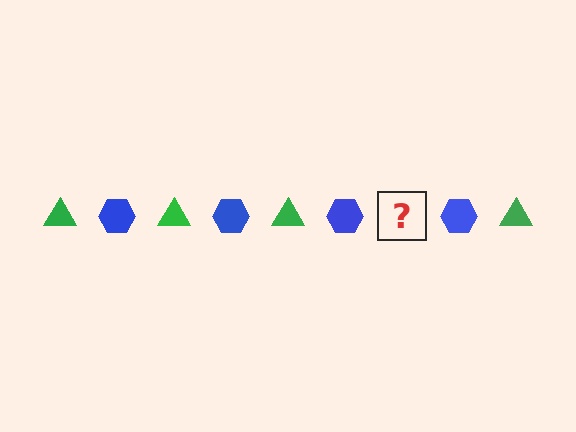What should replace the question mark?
The question mark should be replaced with a green triangle.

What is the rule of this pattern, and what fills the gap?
The rule is that the pattern alternates between green triangle and blue hexagon. The gap should be filled with a green triangle.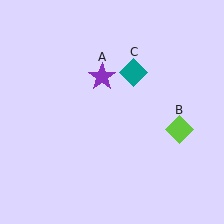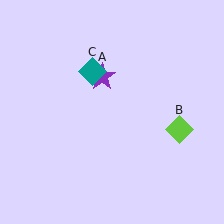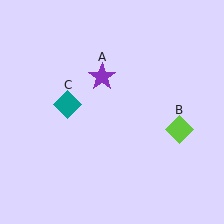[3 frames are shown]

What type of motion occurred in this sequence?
The teal diamond (object C) rotated counterclockwise around the center of the scene.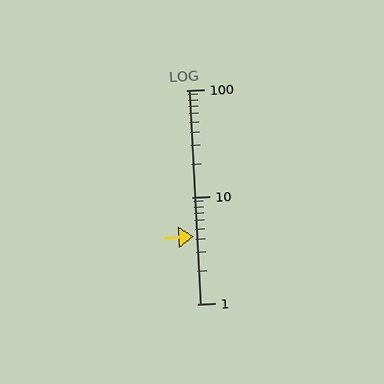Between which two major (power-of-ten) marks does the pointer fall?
The pointer is between 1 and 10.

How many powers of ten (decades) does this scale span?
The scale spans 2 decades, from 1 to 100.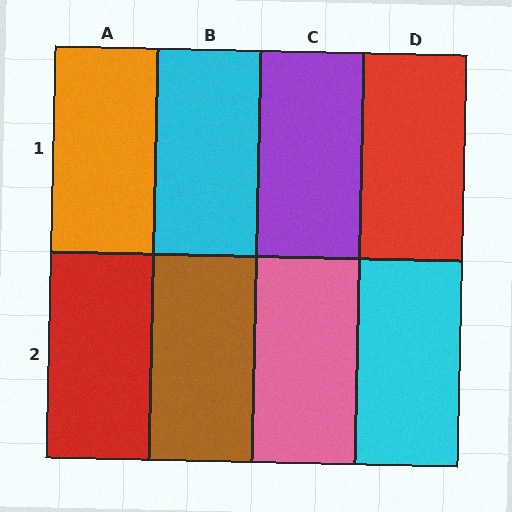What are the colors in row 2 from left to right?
Red, brown, pink, cyan.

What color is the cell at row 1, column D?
Red.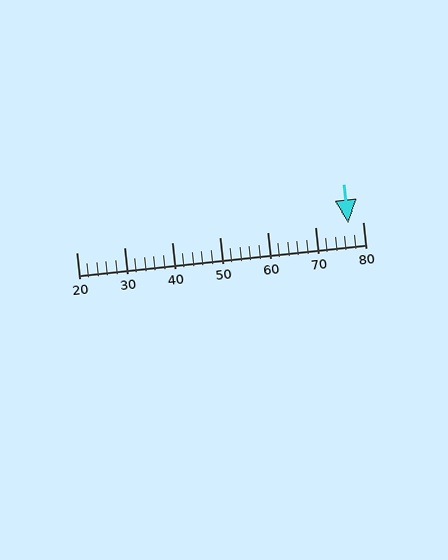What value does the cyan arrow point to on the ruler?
The cyan arrow points to approximately 77.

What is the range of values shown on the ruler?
The ruler shows values from 20 to 80.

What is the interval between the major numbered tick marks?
The major tick marks are spaced 10 units apart.